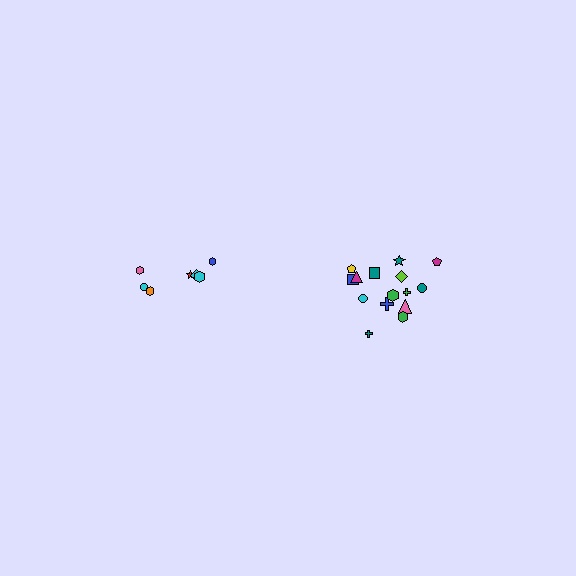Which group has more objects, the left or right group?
The right group.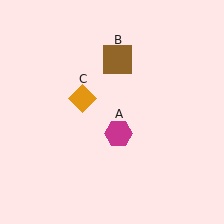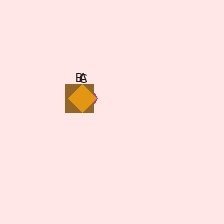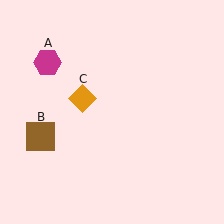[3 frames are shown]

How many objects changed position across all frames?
2 objects changed position: magenta hexagon (object A), brown square (object B).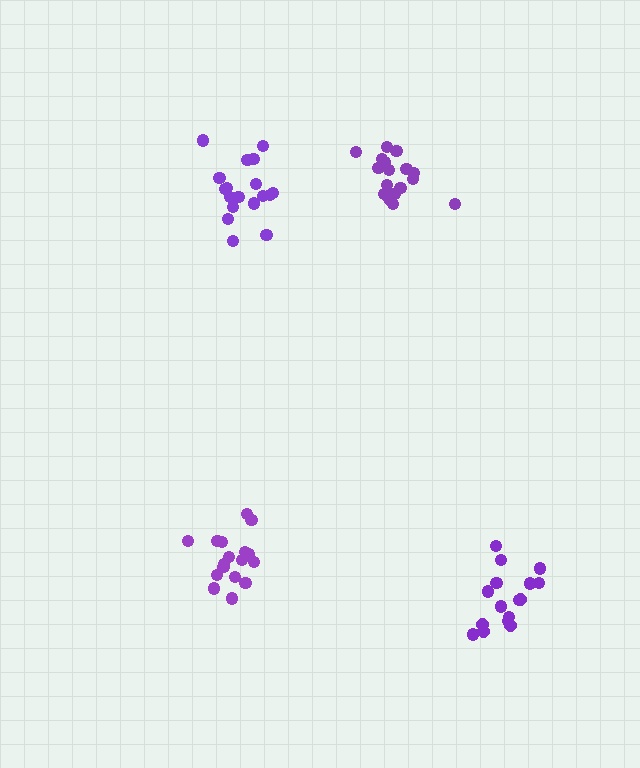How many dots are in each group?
Group 1: 18 dots, Group 2: 18 dots, Group 3: 17 dots, Group 4: 16 dots (69 total).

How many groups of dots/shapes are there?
There are 4 groups.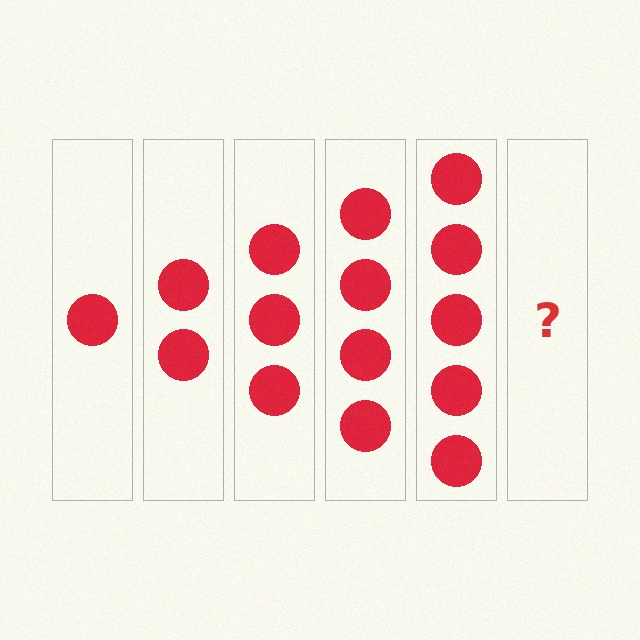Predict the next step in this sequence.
The next step is 6 circles.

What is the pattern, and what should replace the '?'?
The pattern is that each step adds one more circle. The '?' should be 6 circles.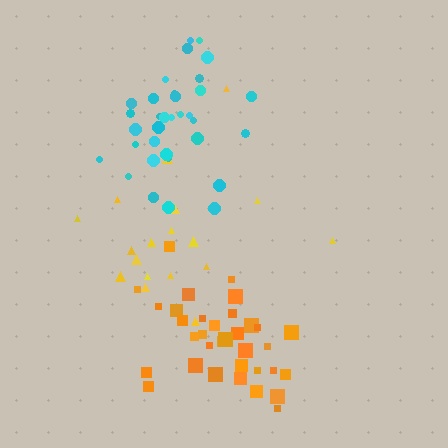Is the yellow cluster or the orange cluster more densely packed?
Orange.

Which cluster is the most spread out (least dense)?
Yellow.